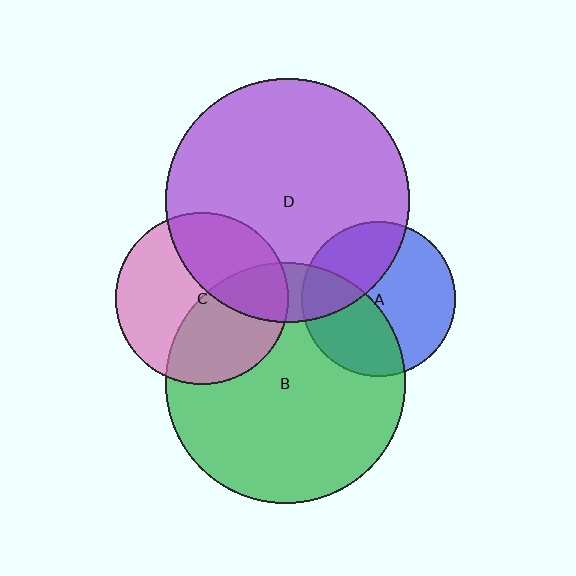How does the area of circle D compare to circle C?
Approximately 2.0 times.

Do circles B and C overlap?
Yes.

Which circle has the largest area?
Circle D (purple).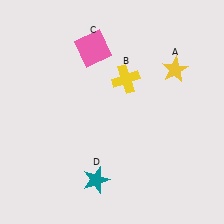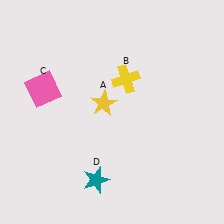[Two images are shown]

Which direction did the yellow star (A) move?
The yellow star (A) moved left.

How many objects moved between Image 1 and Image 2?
2 objects moved between the two images.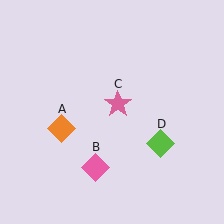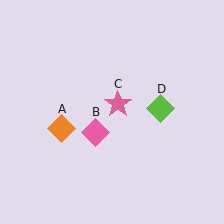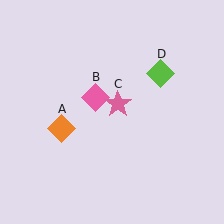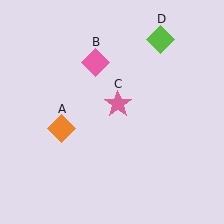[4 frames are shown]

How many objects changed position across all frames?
2 objects changed position: pink diamond (object B), lime diamond (object D).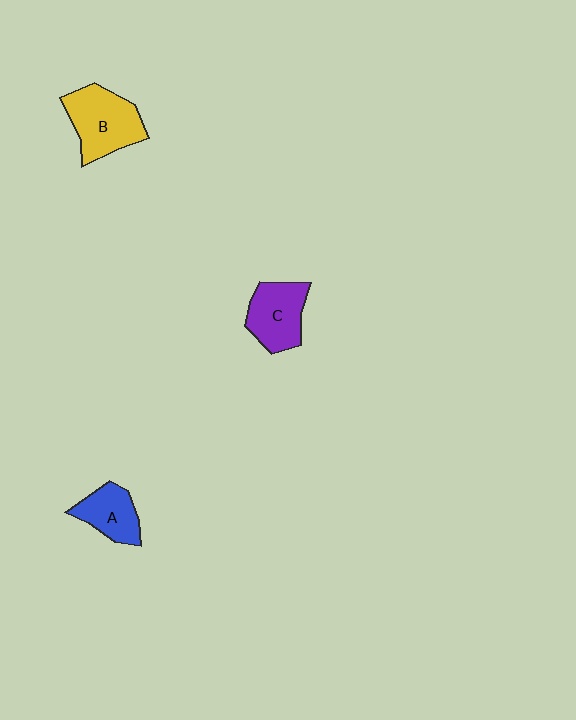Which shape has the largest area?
Shape B (yellow).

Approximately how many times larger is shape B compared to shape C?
Approximately 1.2 times.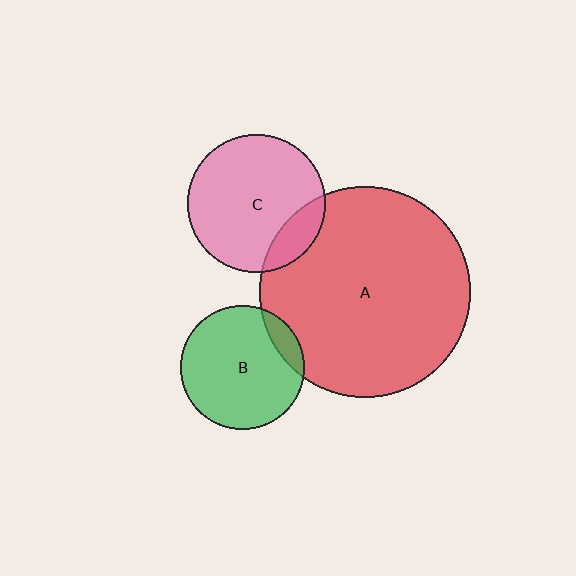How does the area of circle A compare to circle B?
Approximately 2.9 times.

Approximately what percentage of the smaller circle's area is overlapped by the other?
Approximately 10%.